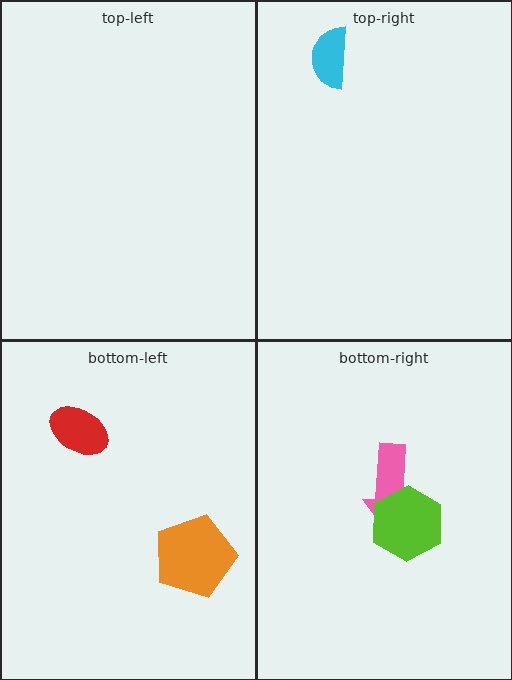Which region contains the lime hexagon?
The bottom-right region.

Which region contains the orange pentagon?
The bottom-left region.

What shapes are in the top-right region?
The cyan semicircle.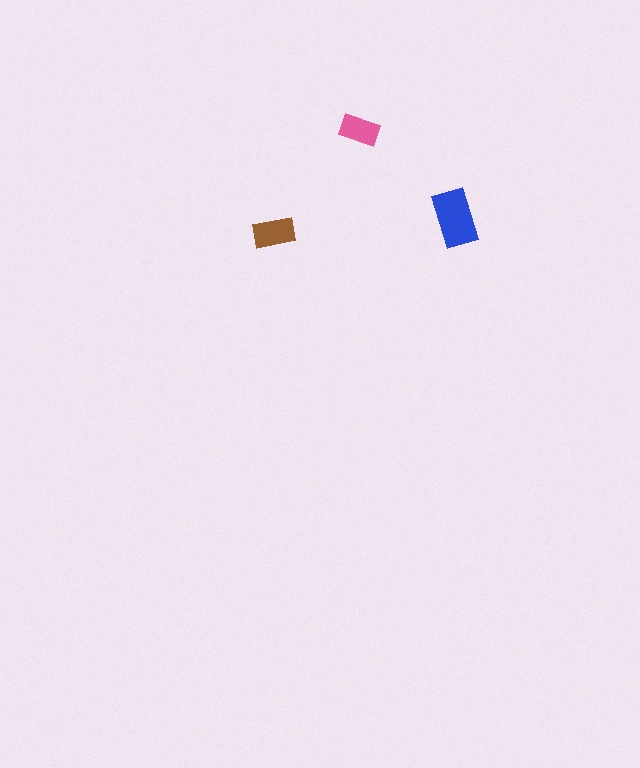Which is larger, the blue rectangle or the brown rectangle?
The blue one.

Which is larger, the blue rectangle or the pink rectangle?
The blue one.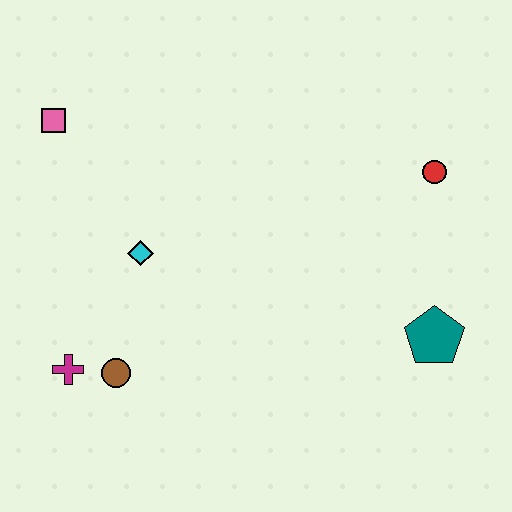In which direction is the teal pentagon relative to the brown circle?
The teal pentagon is to the right of the brown circle.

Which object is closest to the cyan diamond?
The brown circle is closest to the cyan diamond.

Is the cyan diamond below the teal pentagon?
No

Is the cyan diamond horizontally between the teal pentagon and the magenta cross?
Yes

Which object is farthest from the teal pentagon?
The pink square is farthest from the teal pentagon.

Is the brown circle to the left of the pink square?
No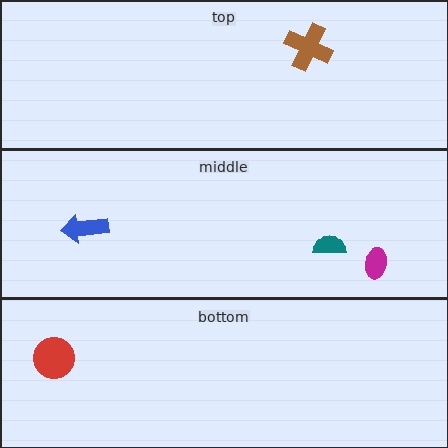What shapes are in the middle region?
The blue arrow, the teal semicircle, the magenta ellipse.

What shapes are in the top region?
The brown cross.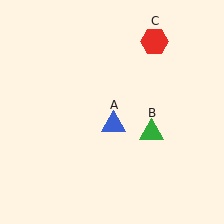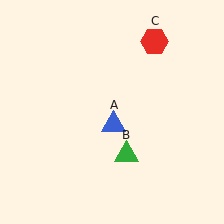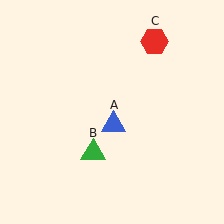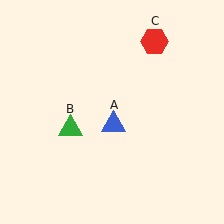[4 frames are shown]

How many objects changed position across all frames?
1 object changed position: green triangle (object B).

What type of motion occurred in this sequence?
The green triangle (object B) rotated clockwise around the center of the scene.